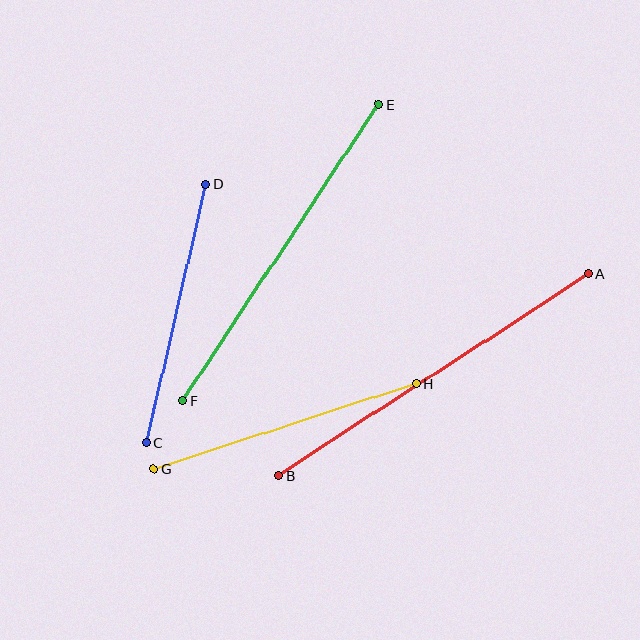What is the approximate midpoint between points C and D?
The midpoint is at approximately (176, 314) pixels.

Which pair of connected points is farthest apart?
Points A and B are farthest apart.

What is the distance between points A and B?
The distance is approximately 370 pixels.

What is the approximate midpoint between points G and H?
The midpoint is at approximately (285, 426) pixels.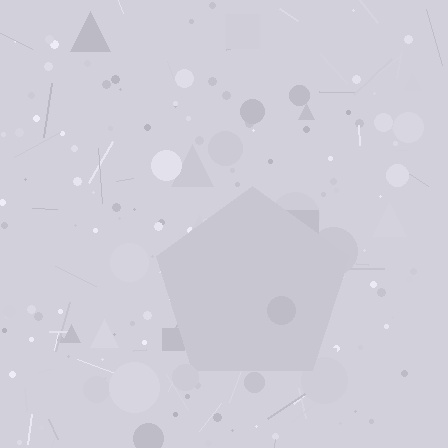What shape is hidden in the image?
A pentagon is hidden in the image.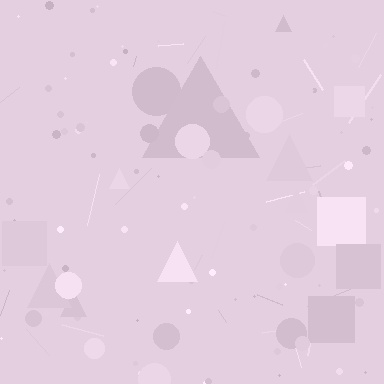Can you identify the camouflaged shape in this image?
The camouflaged shape is a triangle.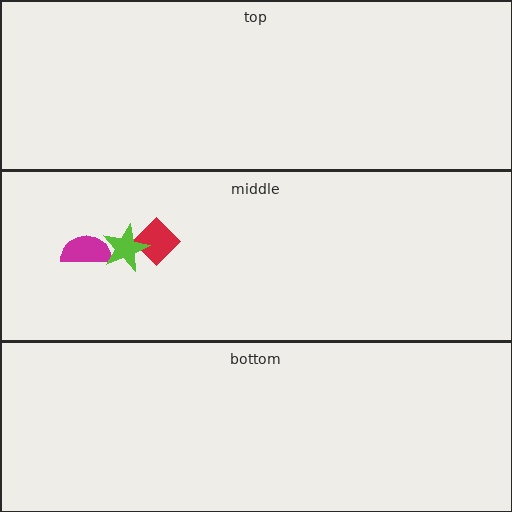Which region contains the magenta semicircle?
The middle region.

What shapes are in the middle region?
The magenta semicircle, the red diamond, the lime star.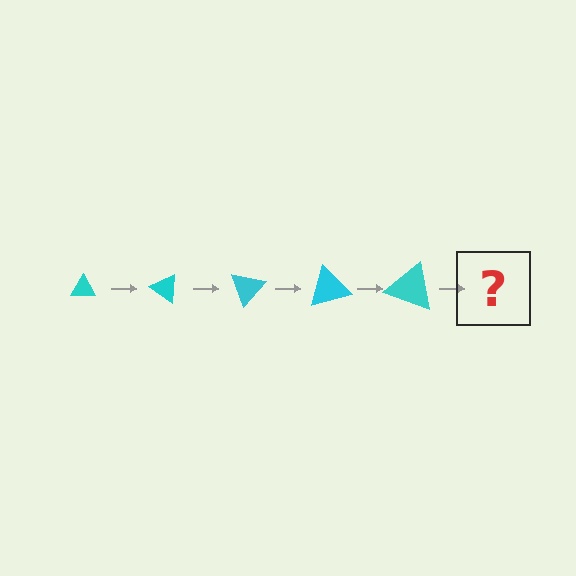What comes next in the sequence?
The next element should be a triangle, larger than the previous one and rotated 175 degrees from the start.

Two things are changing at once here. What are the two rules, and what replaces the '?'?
The two rules are that the triangle grows larger each step and it rotates 35 degrees each step. The '?' should be a triangle, larger than the previous one and rotated 175 degrees from the start.